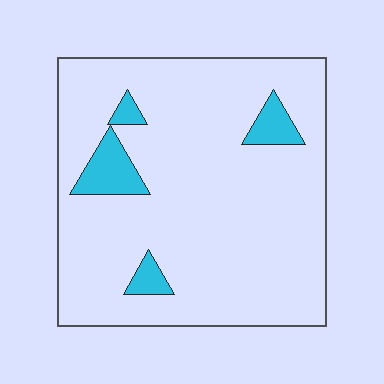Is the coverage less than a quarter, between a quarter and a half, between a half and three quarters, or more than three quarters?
Less than a quarter.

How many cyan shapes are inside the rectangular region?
4.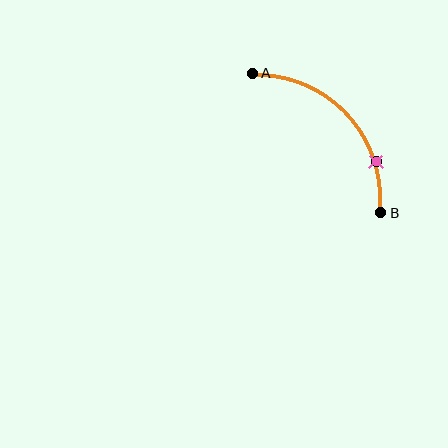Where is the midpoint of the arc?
The arc midpoint is the point on the curve farthest from the straight line joining A and B. It sits above and to the right of that line.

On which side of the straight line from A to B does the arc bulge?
The arc bulges above and to the right of the straight line connecting A and B.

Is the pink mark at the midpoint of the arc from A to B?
No. The pink mark lies on the arc but is closer to endpoint B. The arc midpoint would be at the point on the curve equidistant along the arc from both A and B.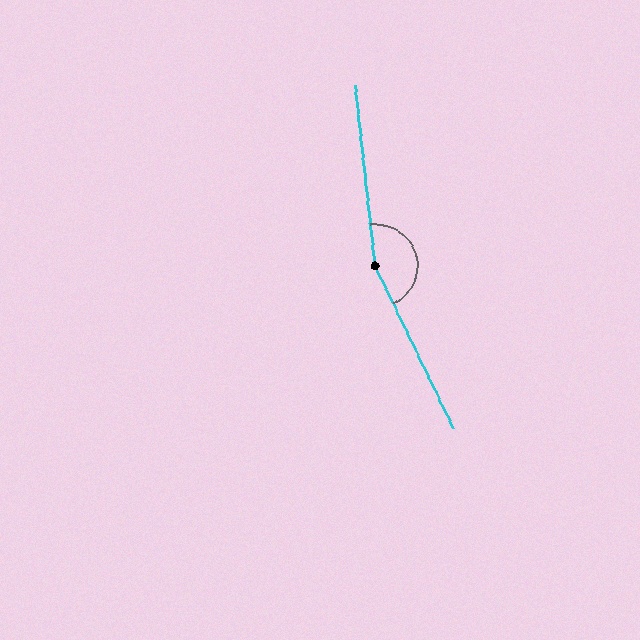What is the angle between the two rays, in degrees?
Approximately 161 degrees.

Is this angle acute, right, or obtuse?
It is obtuse.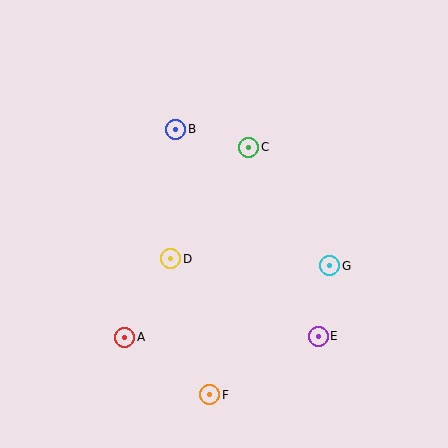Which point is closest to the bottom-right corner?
Point E is closest to the bottom-right corner.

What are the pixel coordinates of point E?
Point E is at (318, 336).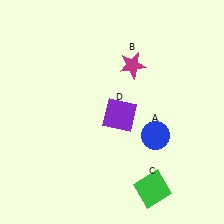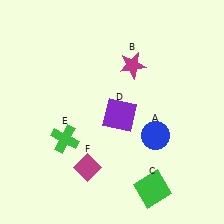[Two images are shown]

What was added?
A green cross (E), a magenta diamond (F) were added in Image 2.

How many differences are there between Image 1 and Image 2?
There are 2 differences between the two images.